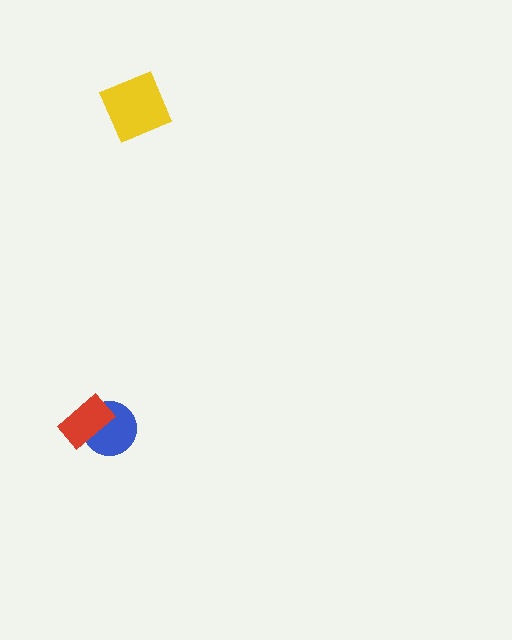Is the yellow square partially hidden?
No, no other shape covers it.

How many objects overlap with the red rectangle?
1 object overlaps with the red rectangle.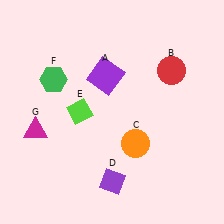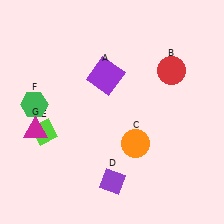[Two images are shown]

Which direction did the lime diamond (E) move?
The lime diamond (E) moved left.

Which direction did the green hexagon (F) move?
The green hexagon (F) moved down.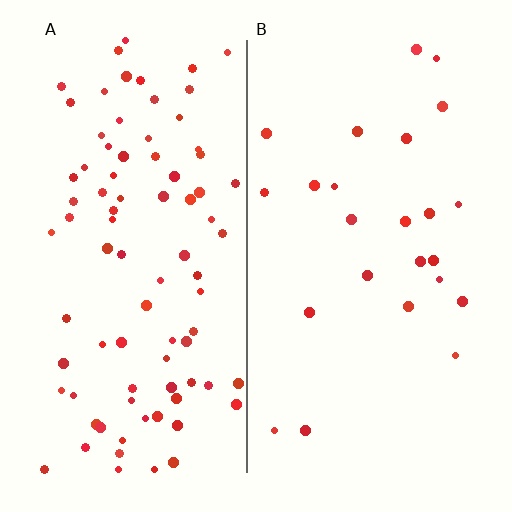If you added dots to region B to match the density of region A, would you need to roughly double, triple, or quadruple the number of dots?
Approximately quadruple.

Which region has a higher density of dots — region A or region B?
A (the left).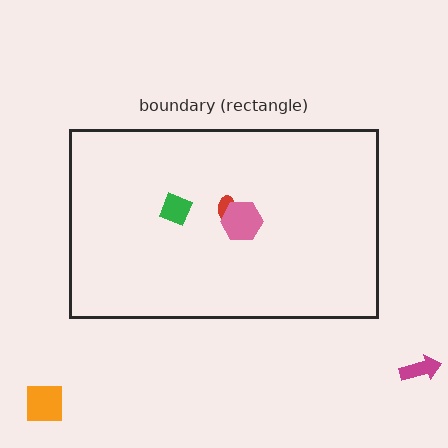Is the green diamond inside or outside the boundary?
Inside.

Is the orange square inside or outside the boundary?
Outside.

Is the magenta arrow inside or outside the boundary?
Outside.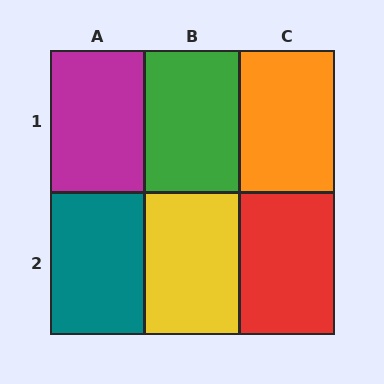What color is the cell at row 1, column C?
Orange.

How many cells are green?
1 cell is green.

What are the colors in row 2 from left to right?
Teal, yellow, red.